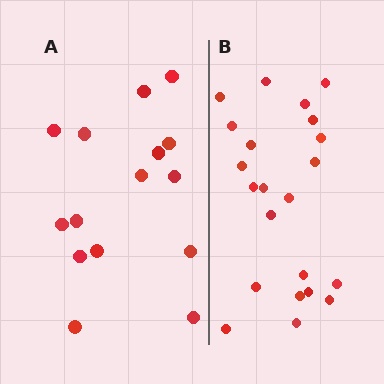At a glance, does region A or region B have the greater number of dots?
Region B (the right region) has more dots.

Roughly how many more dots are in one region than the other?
Region B has roughly 8 or so more dots than region A.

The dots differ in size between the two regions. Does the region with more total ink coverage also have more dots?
No. Region A has more total ink coverage because its dots are larger, but region B actually contains more individual dots. Total area can be misleading — the number of items is what matters here.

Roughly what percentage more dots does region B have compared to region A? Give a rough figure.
About 45% more.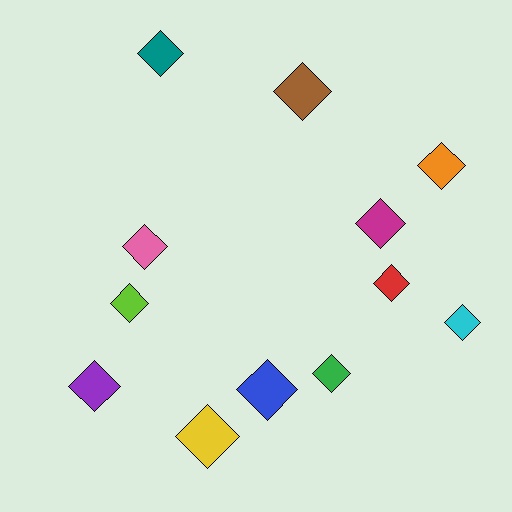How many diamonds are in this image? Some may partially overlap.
There are 12 diamonds.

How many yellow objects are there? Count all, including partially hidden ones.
There is 1 yellow object.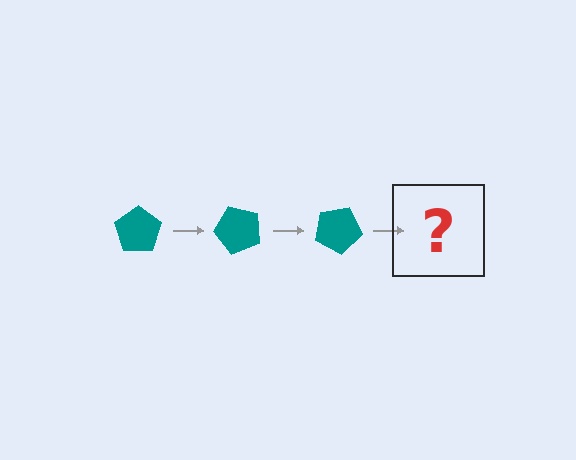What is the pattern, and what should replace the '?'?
The pattern is that the pentagon rotates 50 degrees each step. The '?' should be a teal pentagon rotated 150 degrees.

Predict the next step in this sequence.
The next step is a teal pentagon rotated 150 degrees.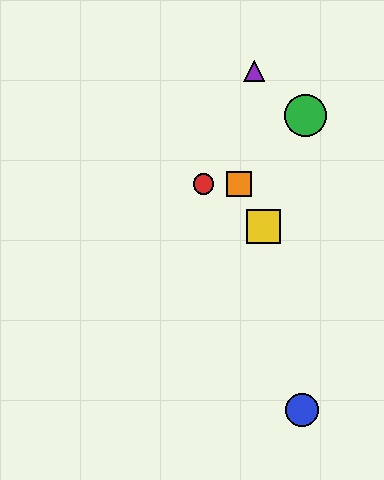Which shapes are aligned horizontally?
The red circle, the orange square are aligned horizontally.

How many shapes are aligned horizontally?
2 shapes (the red circle, the orange square) are aligned horizontally.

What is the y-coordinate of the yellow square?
The yellow square is at y≈226.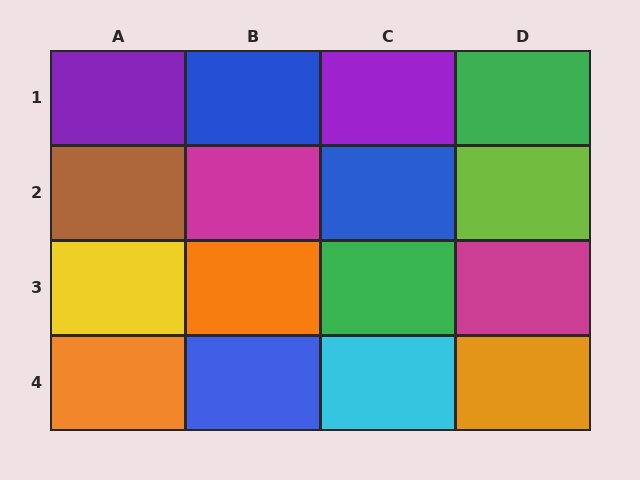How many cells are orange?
3 cells are orange.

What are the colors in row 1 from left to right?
Purple, blue, purple, green.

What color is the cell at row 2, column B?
Magenta.